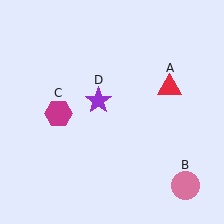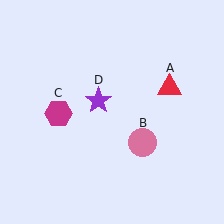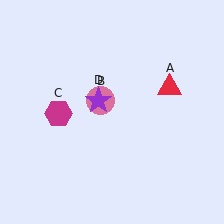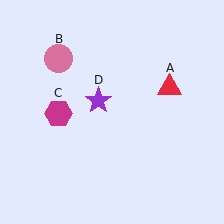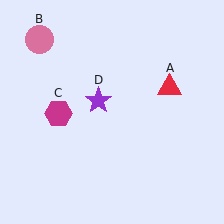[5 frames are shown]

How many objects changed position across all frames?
1 object changed position: pink circle (object B).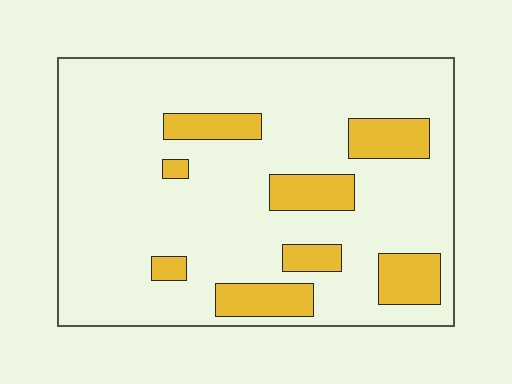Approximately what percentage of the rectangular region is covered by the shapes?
Approximately 20%.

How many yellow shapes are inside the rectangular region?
8.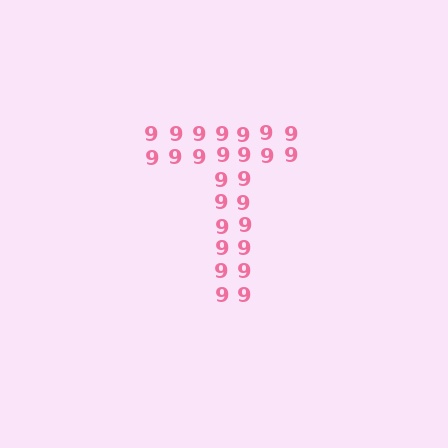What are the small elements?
The small elements are digit 9's.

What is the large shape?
The large shape is the letter T.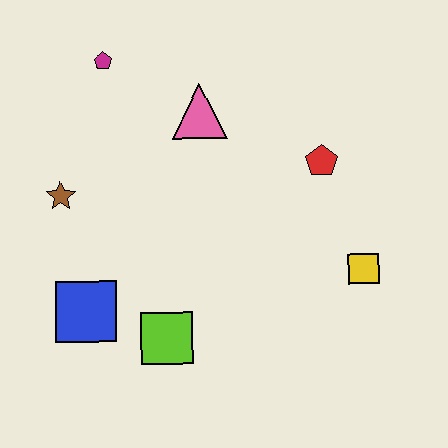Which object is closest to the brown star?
The blue square is closest to the brown star.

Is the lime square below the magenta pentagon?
Yes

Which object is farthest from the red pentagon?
The blue square is farthest from the red pentagon.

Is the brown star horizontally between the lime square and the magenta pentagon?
No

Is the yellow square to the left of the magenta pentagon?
No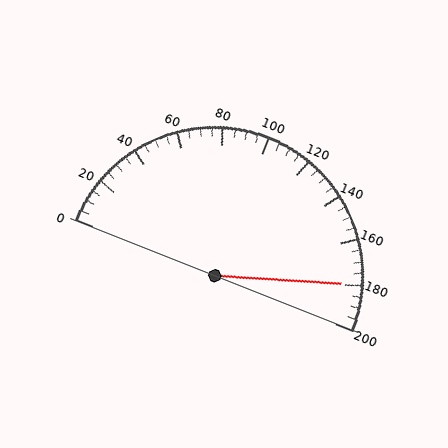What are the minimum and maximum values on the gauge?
The gauge ranges from 0 to 200.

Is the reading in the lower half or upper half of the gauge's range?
The reading is in the upper half of the range (0 to 200).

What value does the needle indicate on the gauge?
The needle indicates approximately 180.